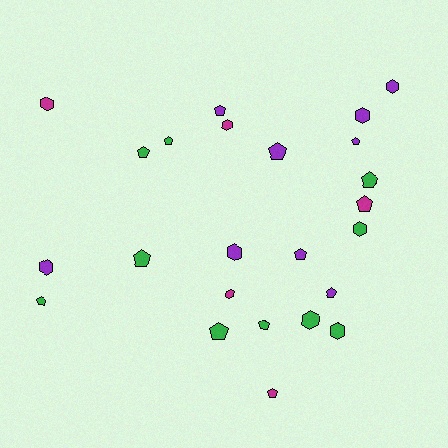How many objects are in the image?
There are 24 objects.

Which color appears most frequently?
Green, with 10 objects.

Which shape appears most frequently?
Pentagon, with 14 objects.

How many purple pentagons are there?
There are 5 purple pentagons.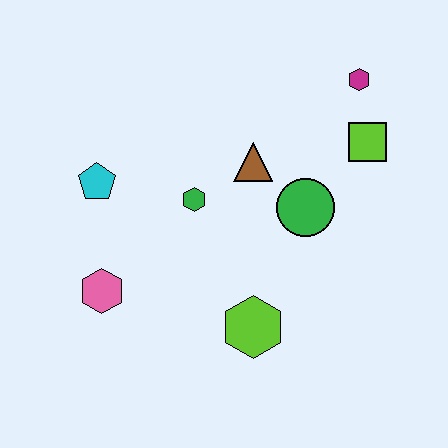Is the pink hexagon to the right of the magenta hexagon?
No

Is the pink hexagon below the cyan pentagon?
Yes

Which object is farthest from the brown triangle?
The pink hexagon is farthest from the brown triangle.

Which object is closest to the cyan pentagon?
The green hexagon is closest to the cyan pentagon.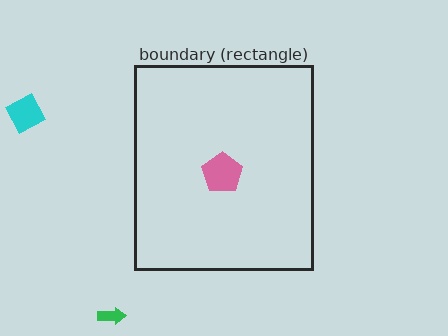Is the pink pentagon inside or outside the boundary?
Inside.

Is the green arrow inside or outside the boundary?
Outside.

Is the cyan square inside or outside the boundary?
Outside.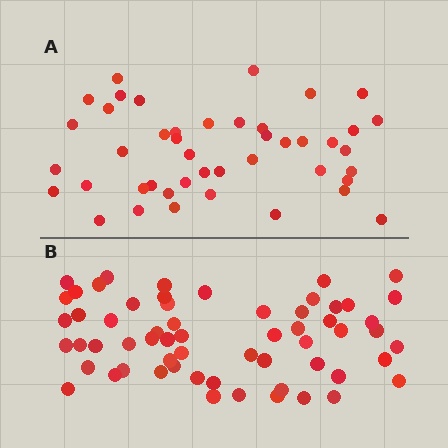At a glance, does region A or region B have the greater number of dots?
Region B (the bottom region) has more dots.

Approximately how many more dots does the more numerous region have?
Region B has approximately 15 more dots than region A.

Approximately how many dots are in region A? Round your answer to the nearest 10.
About 40 dots. (The exact count is 44, which rounds to 40.)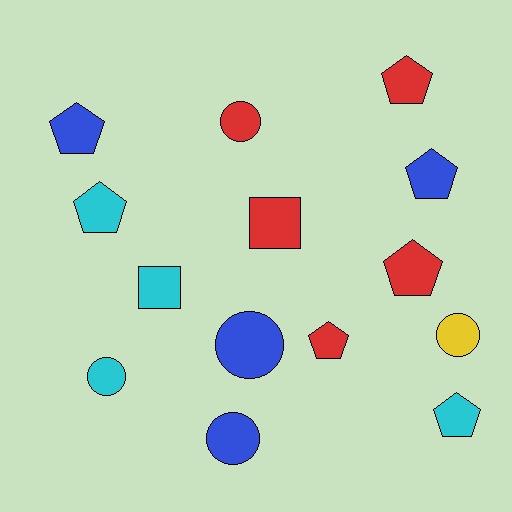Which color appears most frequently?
Red, with 5 objects.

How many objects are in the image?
There are 14 objects.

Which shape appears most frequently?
Pentagon, with 7 objects.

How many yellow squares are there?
There are no yellow squares.